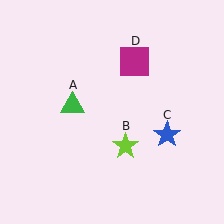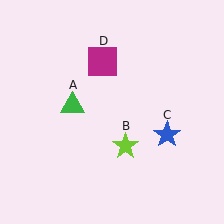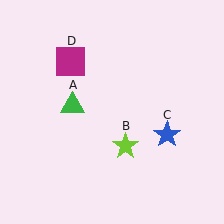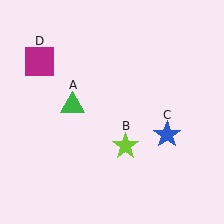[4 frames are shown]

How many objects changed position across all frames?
1 object changed position: magenta square (object D).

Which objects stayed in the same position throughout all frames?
Green triangle (object A) and lime star (object B) and blue star (object C) remained stationary.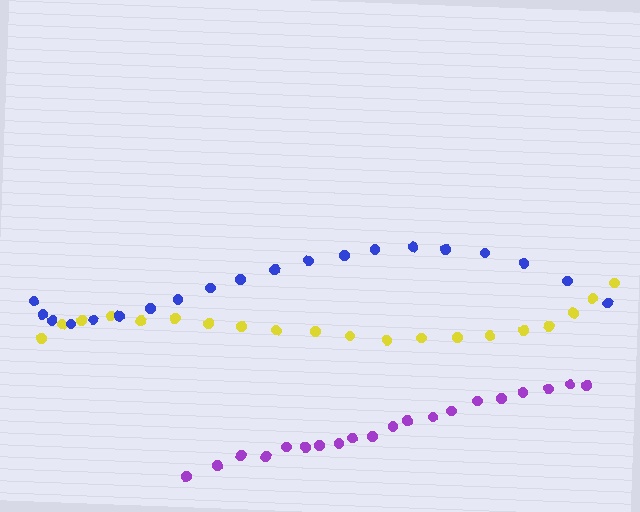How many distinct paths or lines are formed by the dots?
There are 3 distinct paths.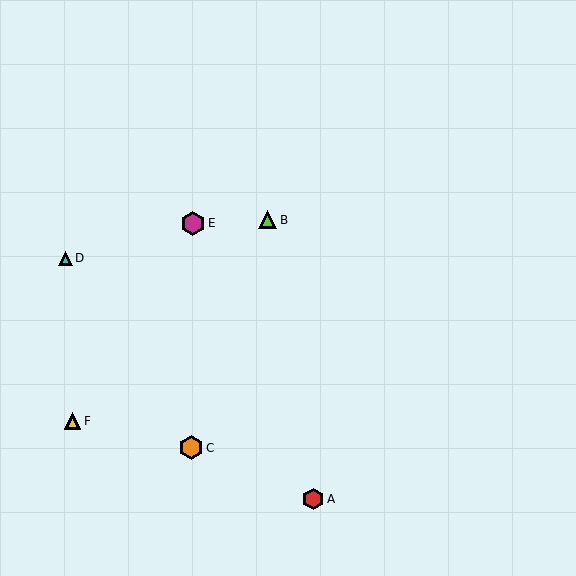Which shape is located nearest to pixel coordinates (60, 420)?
The yellow triangle (labeled F) at (72, 421) is nearest to that location.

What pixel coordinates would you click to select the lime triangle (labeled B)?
Click at (268, 220) to select the lime triangle B.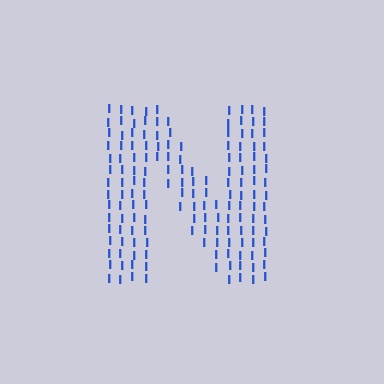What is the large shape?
The large shape is the letter N.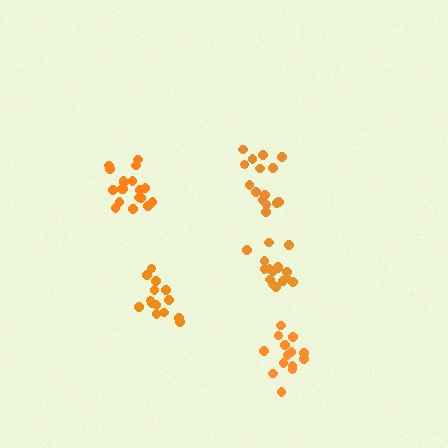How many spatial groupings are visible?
There are 5 spatial groupings.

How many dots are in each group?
Group 1: 19 dots, Group 2: 15 dots, Group 3: 14 dots, Group 4: 14 dots, Group 5: 16 dots (78 total).